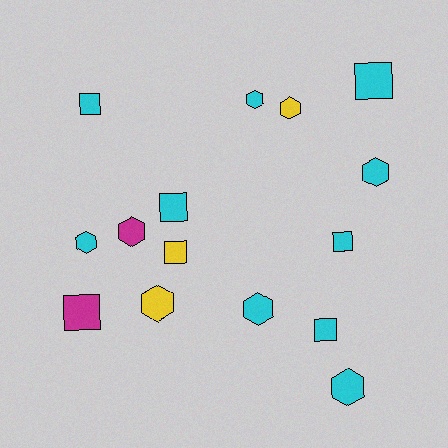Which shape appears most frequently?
Hexagon, with 8 objects.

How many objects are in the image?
There are 15 objects.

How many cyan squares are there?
There are 5 cyan squares.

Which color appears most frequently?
Cyan, with 10 objects.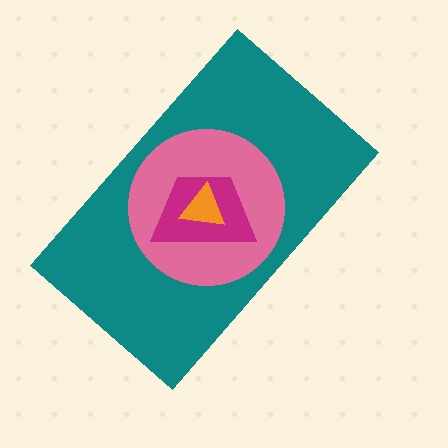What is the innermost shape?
The orange triangle.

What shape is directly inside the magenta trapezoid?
The orange triangle.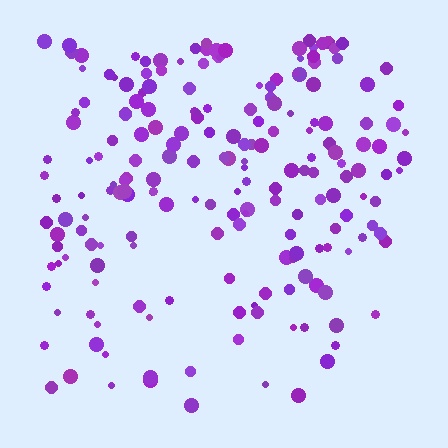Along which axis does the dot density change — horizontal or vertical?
Vertical.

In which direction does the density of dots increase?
From bottom to top, with the top side densest.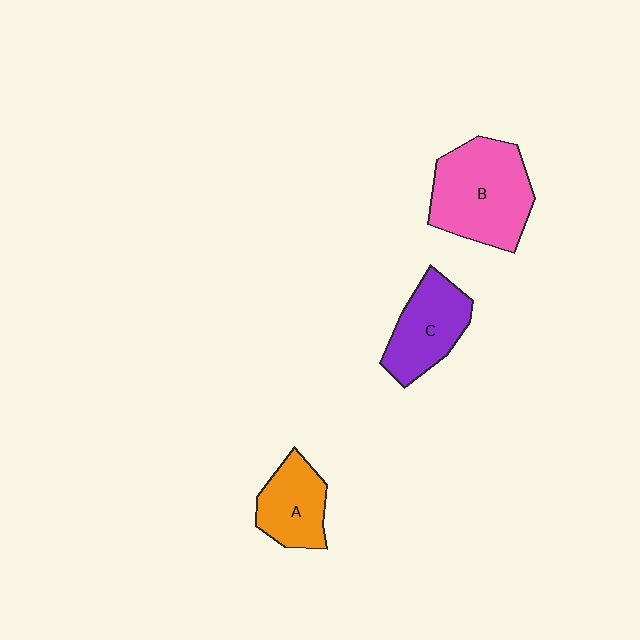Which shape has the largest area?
Shape B (pink).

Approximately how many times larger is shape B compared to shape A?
Approximately 1.7 times.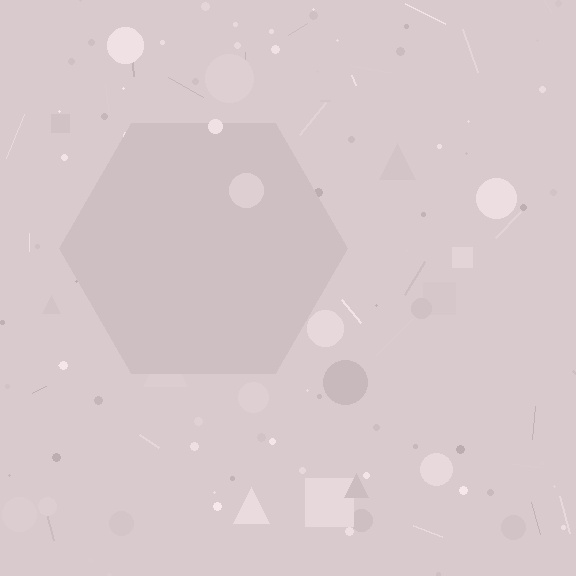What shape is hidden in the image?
A hexagon is hidden in the image.